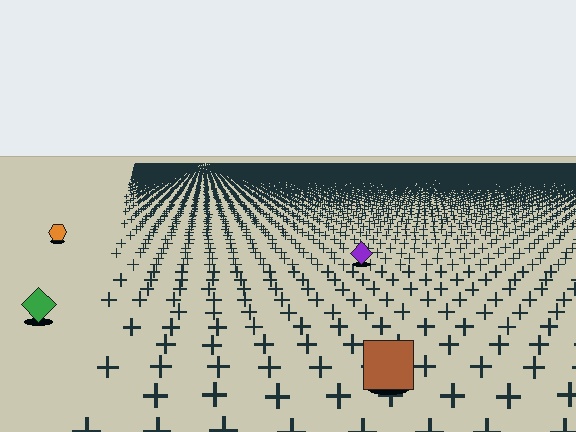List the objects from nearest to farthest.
From nearest to farthest: the brown square, the green diamond, the purple diamond, the orange hexagon.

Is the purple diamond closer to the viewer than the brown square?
No. The brown square is closer — you can tell from the texture gradient: the ground texture is coarser near it.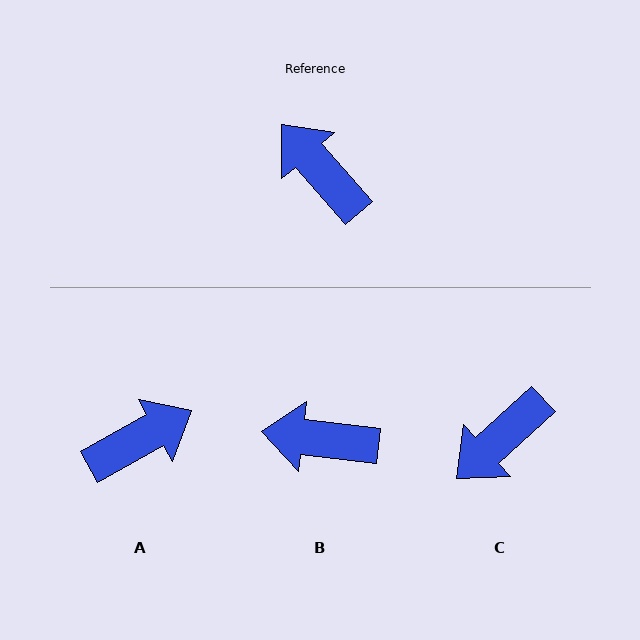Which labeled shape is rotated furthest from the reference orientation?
A, about 103 degrees away.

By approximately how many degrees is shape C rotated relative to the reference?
Approximately 91 degrees counter-clockwise.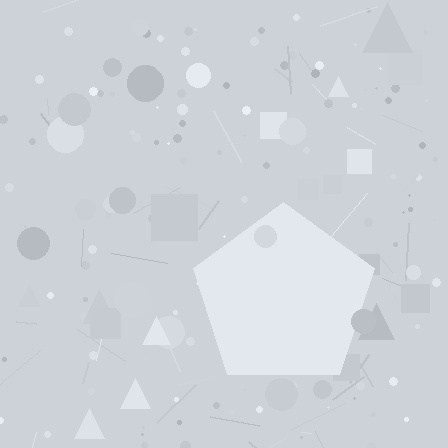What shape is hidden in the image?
A pentagon is hidden in the image.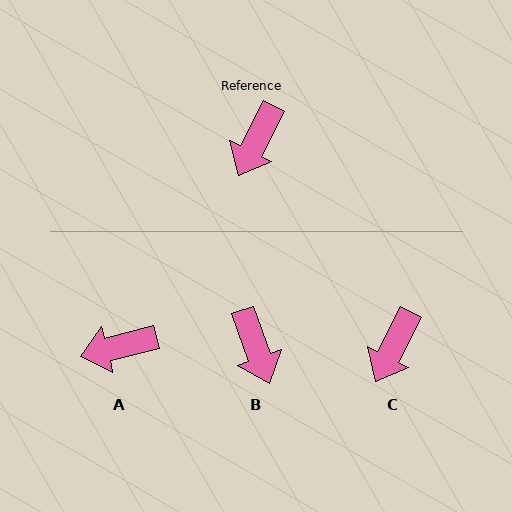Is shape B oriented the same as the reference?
No, it is off by about 47 degrees.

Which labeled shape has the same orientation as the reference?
C.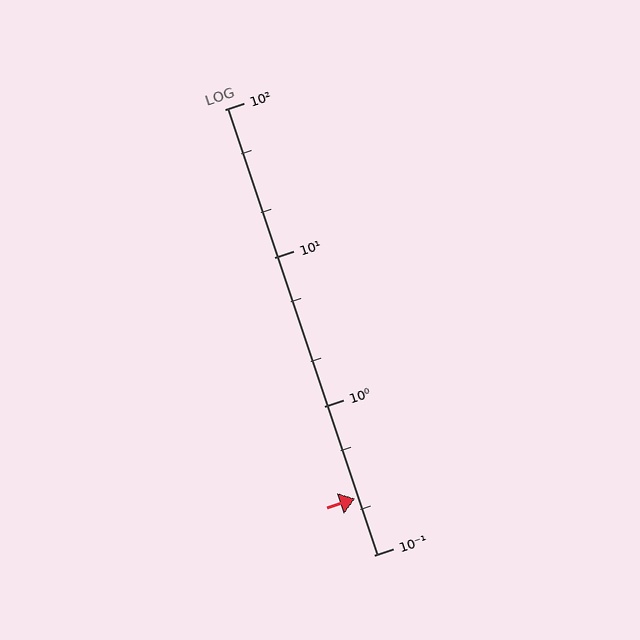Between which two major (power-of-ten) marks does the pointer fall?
The pointer is between 0.1 and 1.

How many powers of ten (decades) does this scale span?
The scale spans 3 decades, from 0.1 to 100.